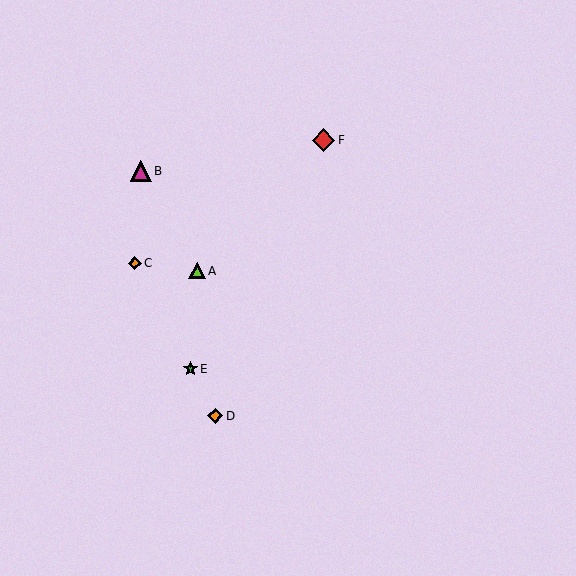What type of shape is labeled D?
Shape D is an orange diamond.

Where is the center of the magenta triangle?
The center of the magenta triangle is at (141, 171).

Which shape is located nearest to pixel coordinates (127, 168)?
The magenta triangle (labeled B) at (141, 171) is nearest to that location.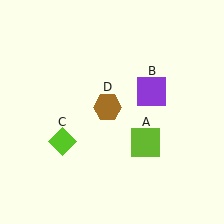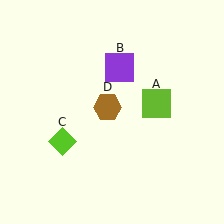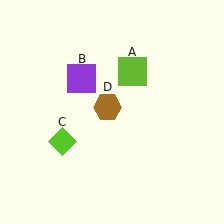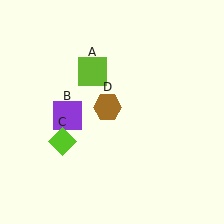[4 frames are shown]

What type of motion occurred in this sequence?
The lime square (object A), purple square (object B) rotated counterclockwise around the center of the scene.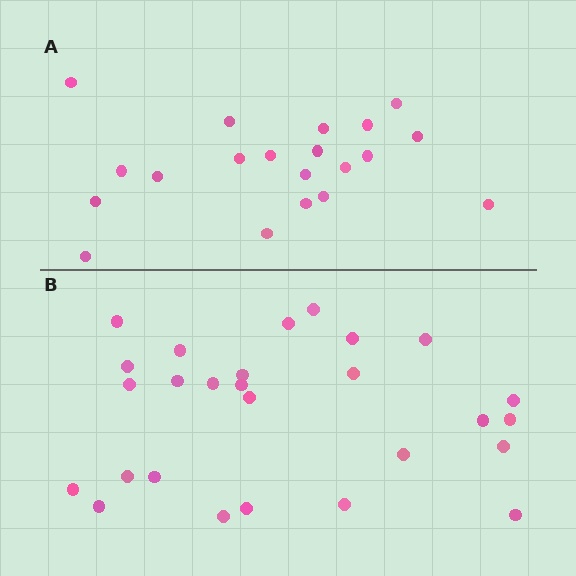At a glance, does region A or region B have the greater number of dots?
Region B (the bottom region) has more dots.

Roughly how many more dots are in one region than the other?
Region B has roughly 8 or so more dots than region A.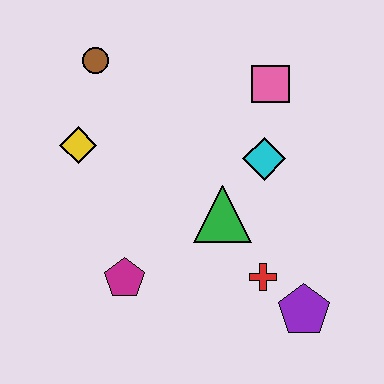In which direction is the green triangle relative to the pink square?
The green triangle is below the pink square.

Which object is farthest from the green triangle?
The brown circle is farthest from the green triangle.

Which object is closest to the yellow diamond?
The brown circle is closest to the yellow diamond.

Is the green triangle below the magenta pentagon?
No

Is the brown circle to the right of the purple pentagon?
No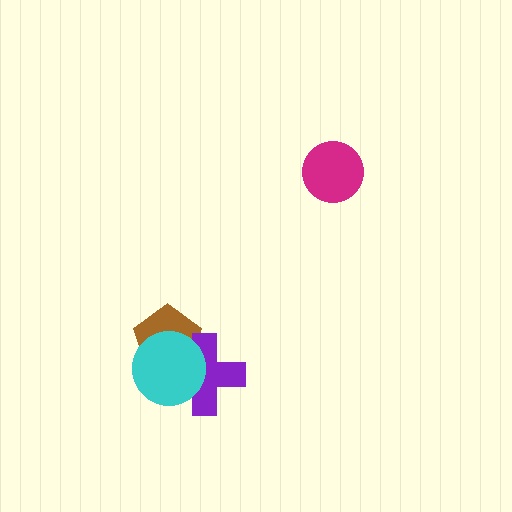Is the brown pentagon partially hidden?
Yes, it is partially covered by another shape.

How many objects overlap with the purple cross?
2 objects overlap with the purple cross.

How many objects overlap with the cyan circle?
2 objects overlap with the cyan circle.